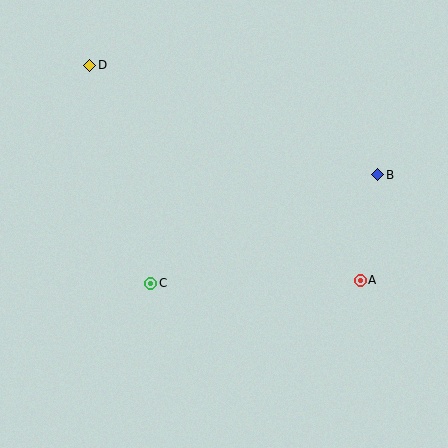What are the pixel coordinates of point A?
Point A is at (360, 280).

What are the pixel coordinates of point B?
Point B is at (378, 175).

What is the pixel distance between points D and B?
The distance between D and B is 308 pixels.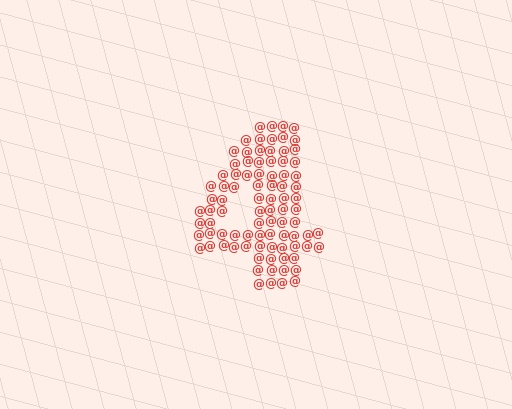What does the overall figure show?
The overall figure shows the digit 4.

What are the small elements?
The small elements are at signs.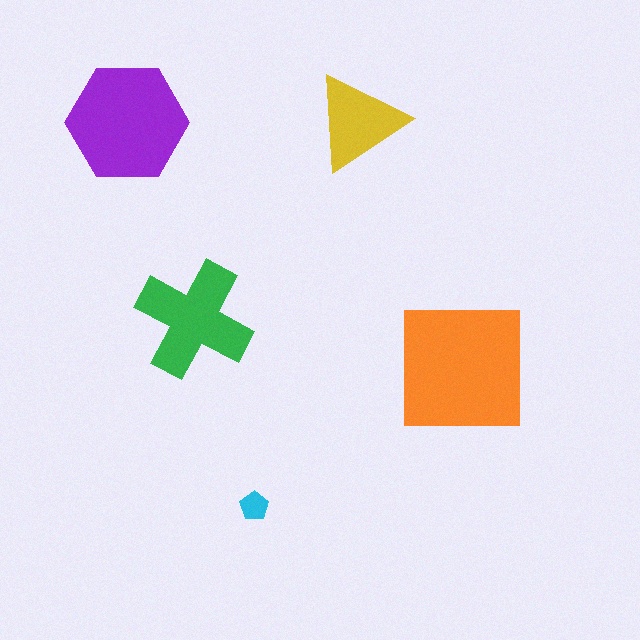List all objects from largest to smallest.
The orange square, the purple hexagon, the green cross, the yellow triangle, the cyan pentagon.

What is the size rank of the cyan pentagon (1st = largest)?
5th.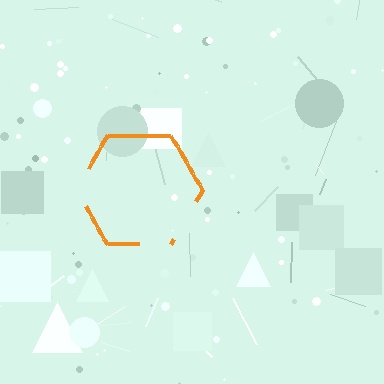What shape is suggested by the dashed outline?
The dashed outline suggests a hexagon.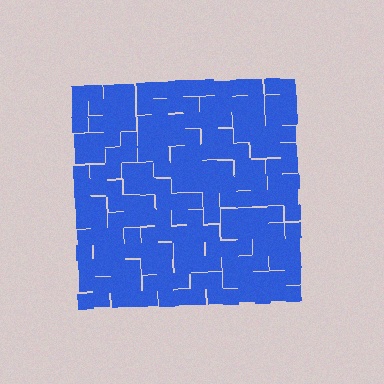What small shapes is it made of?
It is made of small squares.